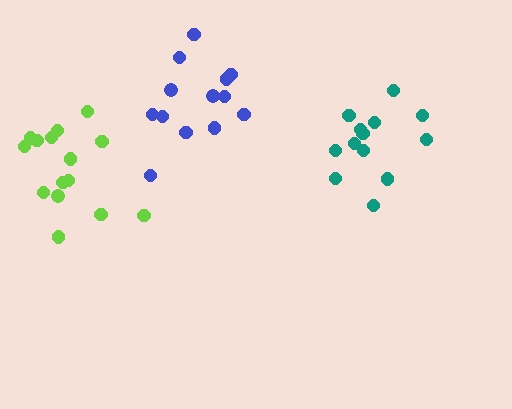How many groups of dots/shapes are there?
There are 3 groups.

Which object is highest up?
The blue cluster is topmost.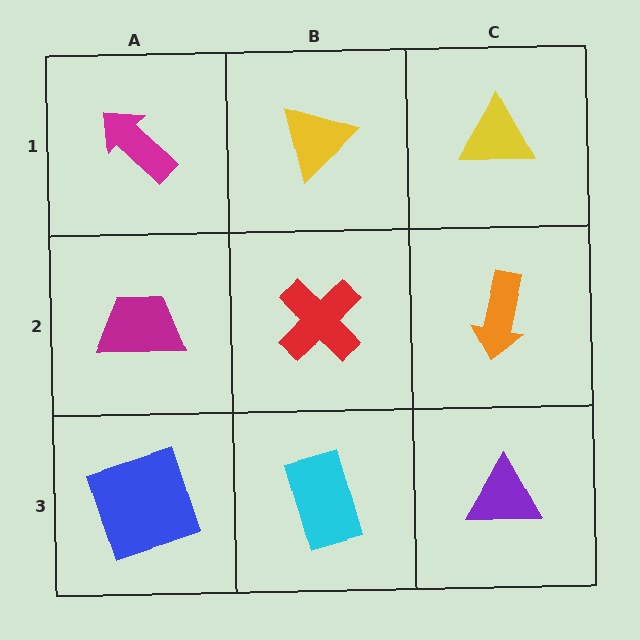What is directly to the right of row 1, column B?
A yellow triangle.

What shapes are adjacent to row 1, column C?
An orange arrow (row 2, column C), a yellow triangle (row 1, column B).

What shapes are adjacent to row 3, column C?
An orange arrow (row 2, column C), a cyan rectangle (row 3, column B).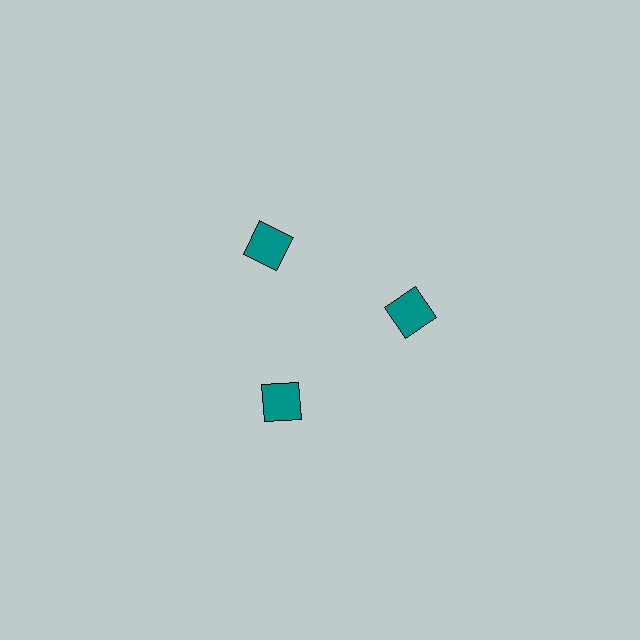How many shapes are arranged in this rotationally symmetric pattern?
There are 3 shapes, arranged in 3 groups of 1.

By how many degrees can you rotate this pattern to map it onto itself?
The pattern maps onto itself every 120 degrees of rotation.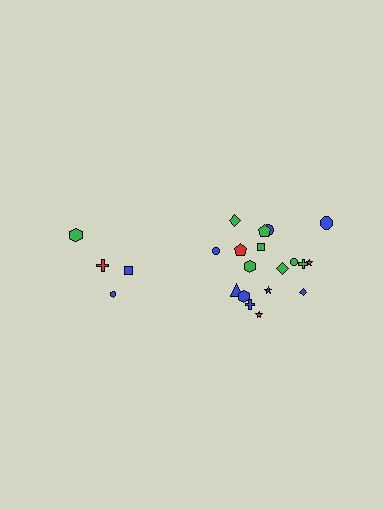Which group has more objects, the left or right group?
The right group.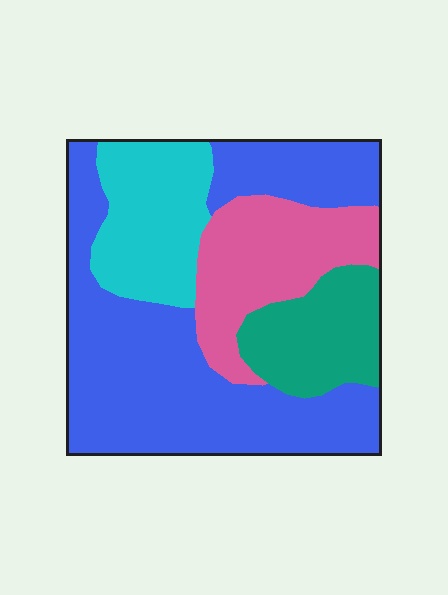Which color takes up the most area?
Blue, at roughly 50%.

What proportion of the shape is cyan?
Cyan takes up about one sixth (1/6) of the shape.